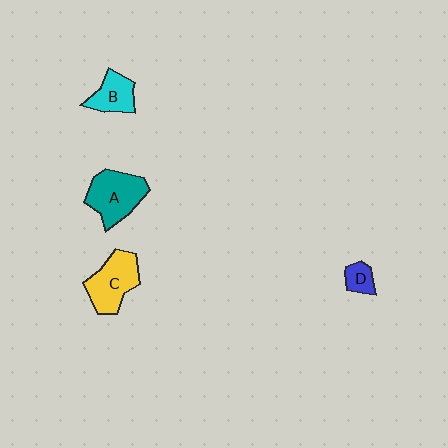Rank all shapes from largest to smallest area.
From largest to smallest: A (teal), C (yellow), B (cyan), D (blue).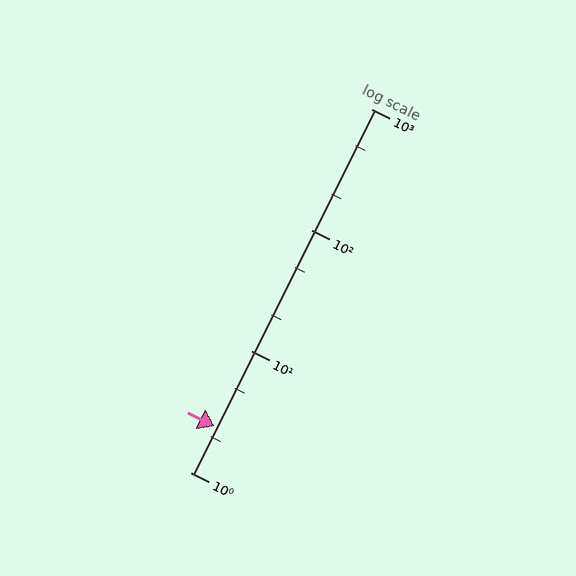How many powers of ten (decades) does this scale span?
The scale spans 3 decades, from 1 to 1000.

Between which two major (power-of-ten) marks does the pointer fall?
The pointer is between 1 and 10.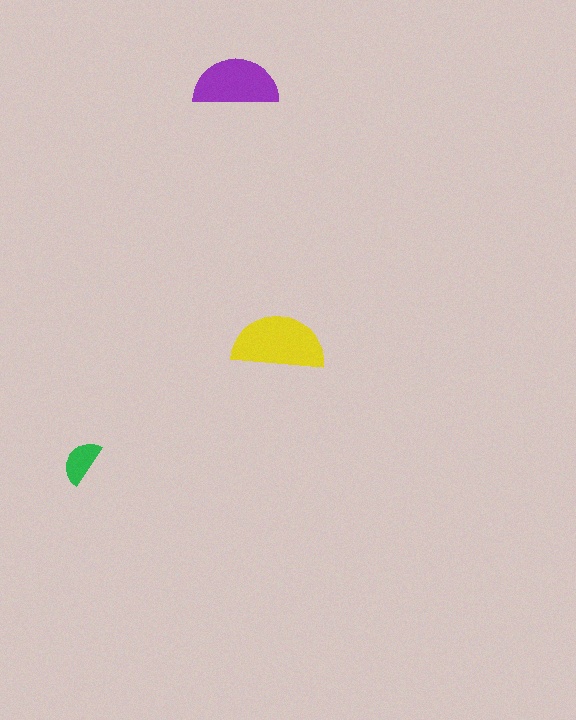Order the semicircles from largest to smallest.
the yellow one, the purple one, the green one.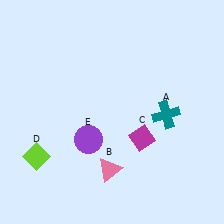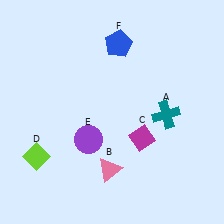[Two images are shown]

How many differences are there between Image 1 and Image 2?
There is 1 difference between the two images.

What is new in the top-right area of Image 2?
A blue pentagon (F) was added in the top-right area of Image 2.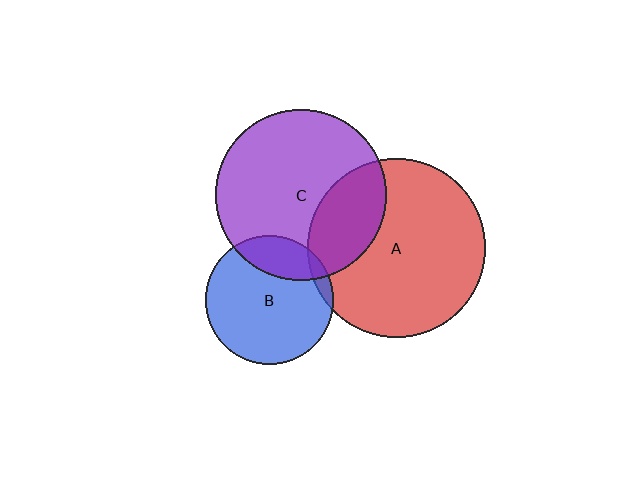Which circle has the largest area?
Circle A (red).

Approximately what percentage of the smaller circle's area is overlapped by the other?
Approximately 5%.